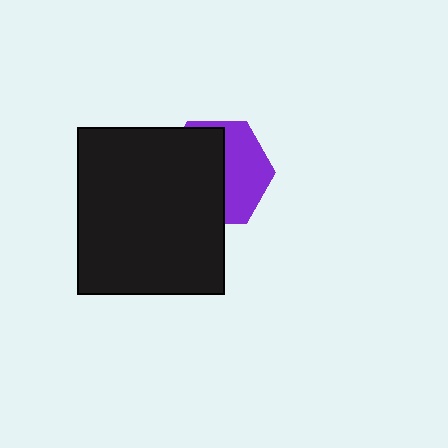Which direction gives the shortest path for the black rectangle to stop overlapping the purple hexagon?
Moving left gives the shortest separation.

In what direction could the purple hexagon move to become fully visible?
The purple hexagon could move right. That would shift it out from behind the black rectangle entirely.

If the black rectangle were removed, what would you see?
You would see the complete purple hexagon.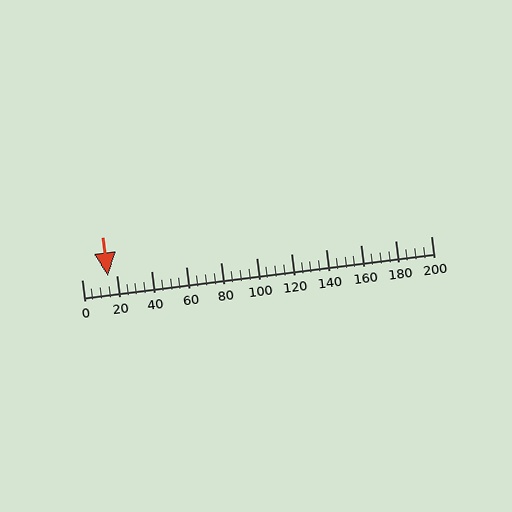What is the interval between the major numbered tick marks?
The major tick marks are spaced 20 units apart.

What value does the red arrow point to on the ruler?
The red arrow points to approximately 15.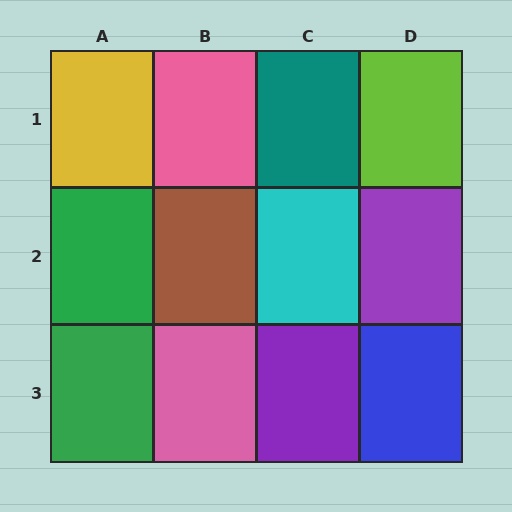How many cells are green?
2 cells are green.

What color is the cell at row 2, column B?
Brown.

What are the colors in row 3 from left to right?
Green, pink, purple, blue.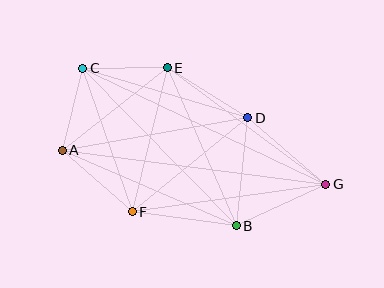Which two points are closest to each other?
Points A and C are closest to each other.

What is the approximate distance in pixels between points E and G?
The distance between E and G is approximately 197 pixels.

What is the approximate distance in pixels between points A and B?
The distance between A and B is approximately 190 pixels.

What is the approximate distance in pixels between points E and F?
The distance between E and F is approximately 148 pixels.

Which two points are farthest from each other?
Points C and G are farthest from each other.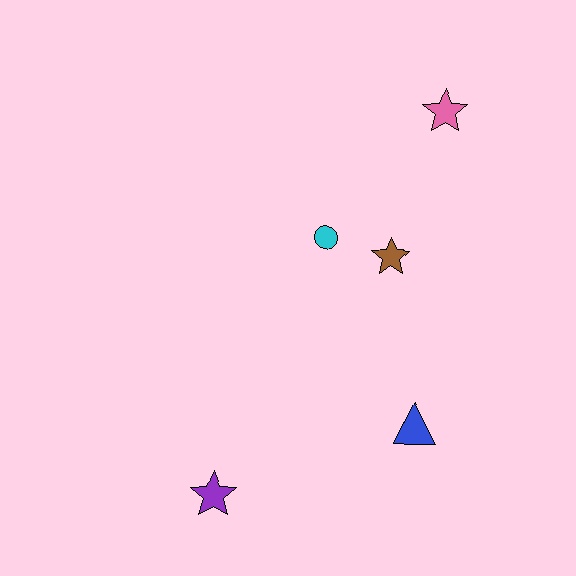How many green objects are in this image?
There are no green objects.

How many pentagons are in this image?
There are no pentagons.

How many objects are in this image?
There are 5 objects.